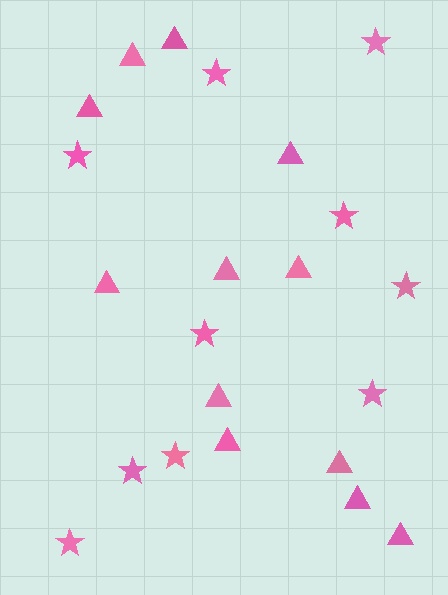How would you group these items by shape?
There are 2 groups: one group of triangles (12) and one group of stars (10).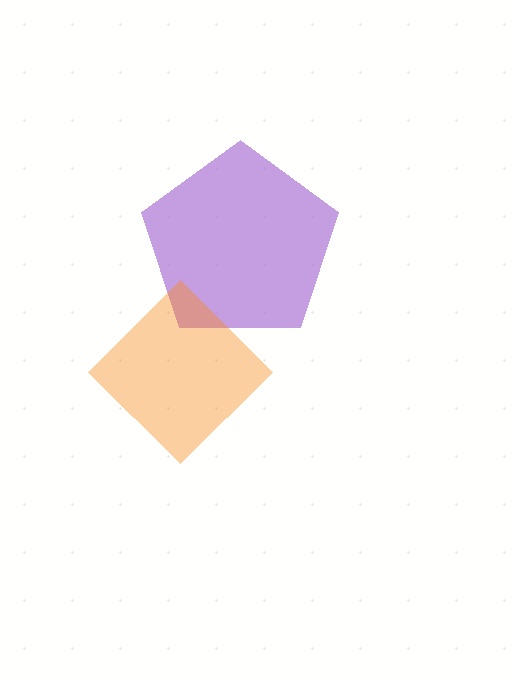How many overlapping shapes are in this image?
There are 2 overlapping shapes in the image.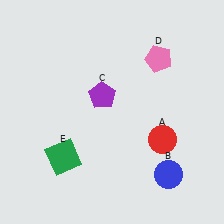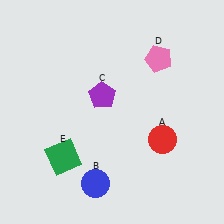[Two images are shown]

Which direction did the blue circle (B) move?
The blue circle (B) moved left.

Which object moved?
The blue circle (B) moved left.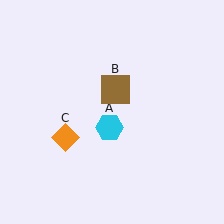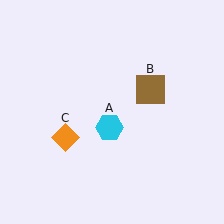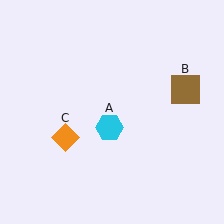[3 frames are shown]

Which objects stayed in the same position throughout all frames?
Cyan hexagon (object A) and orange diamond (object C) remained stationary.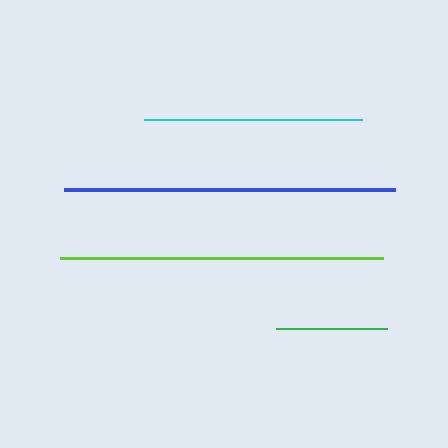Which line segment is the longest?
The blue line is the longest at approximately 331 pixels.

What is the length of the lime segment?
The lime segment is approximately 323 pixels long.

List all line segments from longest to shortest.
From longest to shortest: blue, lime, cyan, green.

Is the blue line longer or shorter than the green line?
The blue line is longer than the green line.